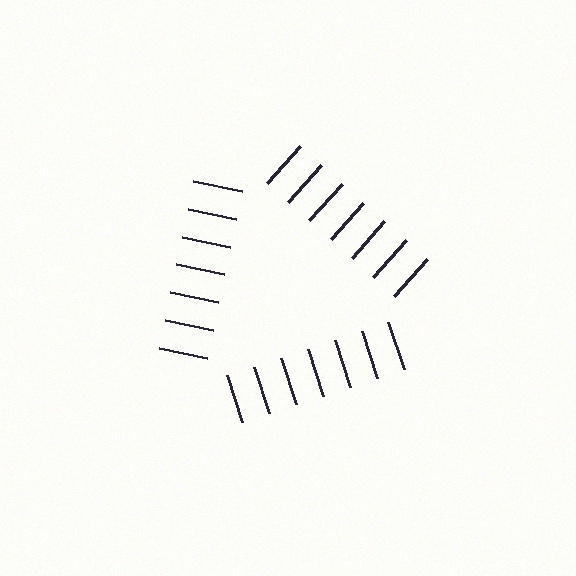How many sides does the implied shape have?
3 sides — the line-ends trace a triangle.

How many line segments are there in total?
21 — 7 along each of the 3 edges.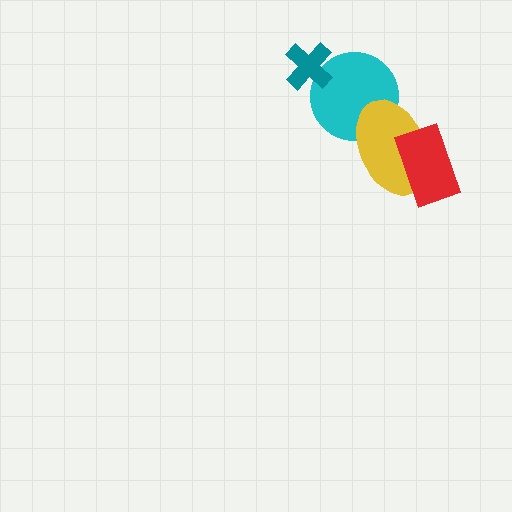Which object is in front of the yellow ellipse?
The red rectangle is in front of the yellow ellipse.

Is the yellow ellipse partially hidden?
Yes, it is partially covered by another shape.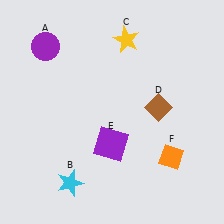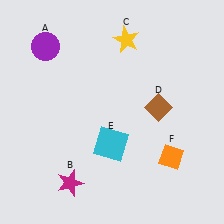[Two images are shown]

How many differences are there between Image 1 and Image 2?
There are 2 differences between the two images.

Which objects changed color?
B changed from cyan to magenta. E changed from purple to cyan.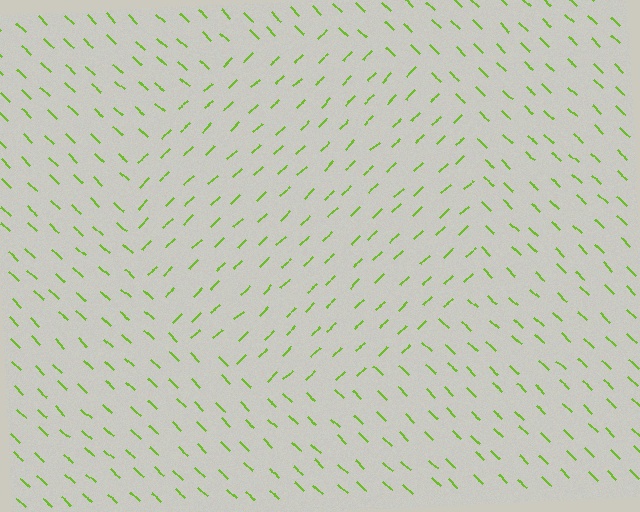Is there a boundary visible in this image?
Yes, there is a texture boundary formed by a change in line orientation.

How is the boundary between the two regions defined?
The boundary is defined purely by a change in line orientation (approximately 87 degrees difference). All lines are the same color and thickness.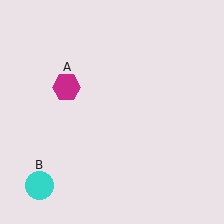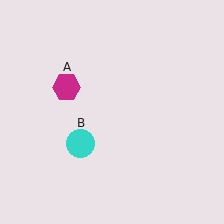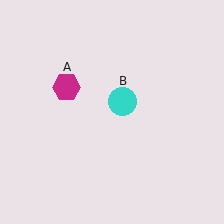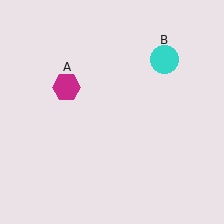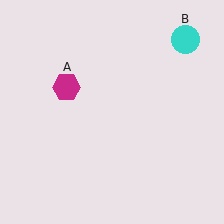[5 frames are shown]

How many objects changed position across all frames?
1 object changed position: cyan circle (object B).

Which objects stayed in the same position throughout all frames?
Magenta hexagon (object A) remained stationary.